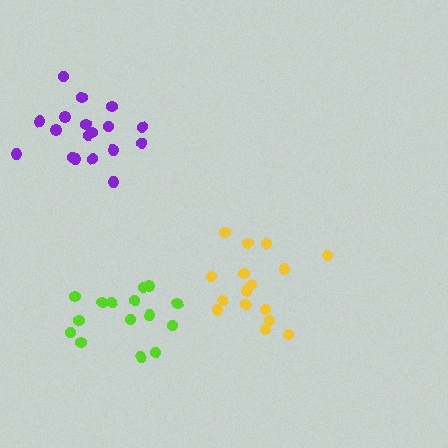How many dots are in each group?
Group 1: 16 dots, Group 2: 18 dots, Group 3: 15 dots (49 total).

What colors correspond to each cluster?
The clusters are colored: yellow, purple, lime.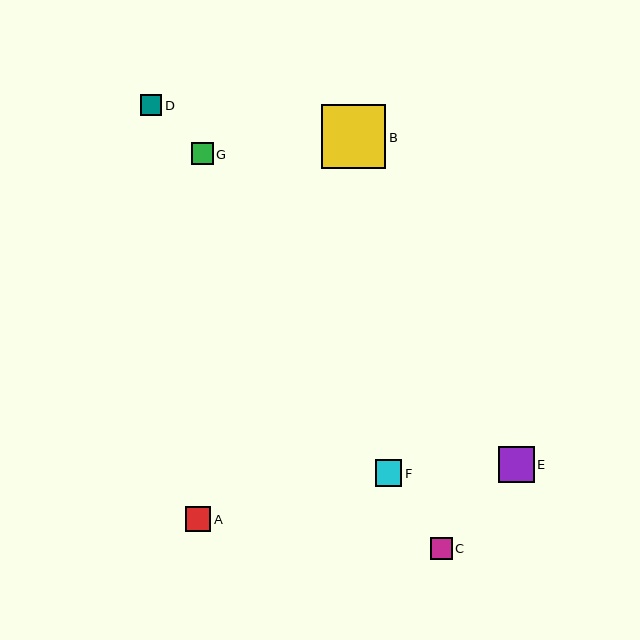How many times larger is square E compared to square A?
Square E is approximately 1.4 times the size of square A.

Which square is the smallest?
Square D is the smallest with a size of approximately 21 pixels.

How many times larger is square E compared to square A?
Square E is approximately 1.4 times the size of square A.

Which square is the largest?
Square B is the largest with a size of approximately 64 pixels.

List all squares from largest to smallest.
From largest to smallest: B, E, F, A, C, G, D.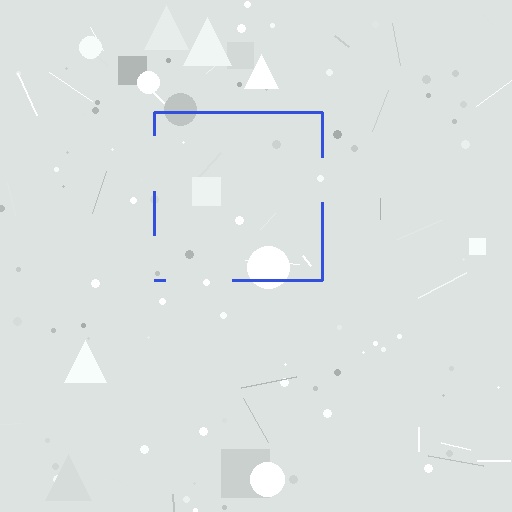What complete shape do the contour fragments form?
The contour fragments form a square.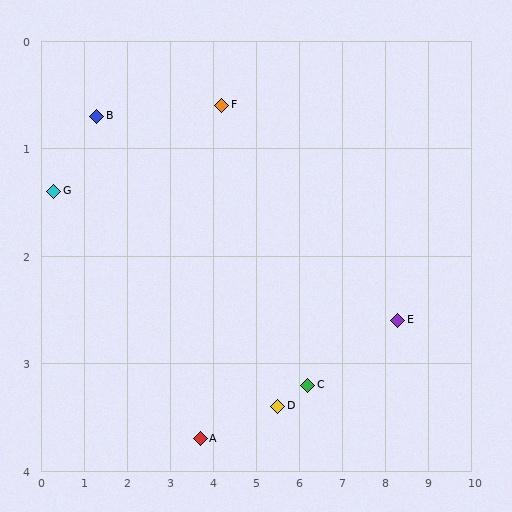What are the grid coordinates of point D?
Point D is at approximately (5.5, 3.4).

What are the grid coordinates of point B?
Point B is at approximately (1.3, 0.7).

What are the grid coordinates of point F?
Point F is at approximately (4.2, 0.6).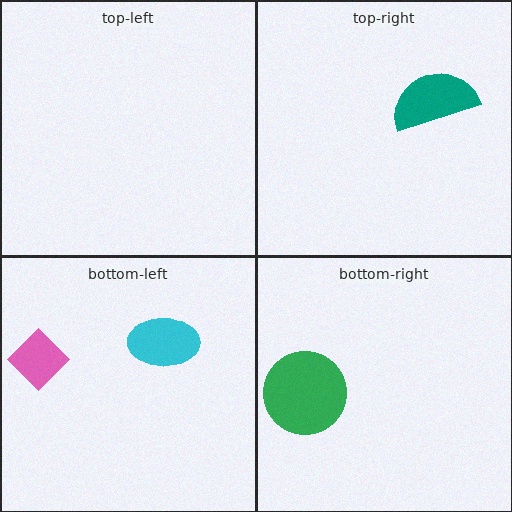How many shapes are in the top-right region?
1.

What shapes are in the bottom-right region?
The green circle.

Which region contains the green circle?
The bottom-right region.